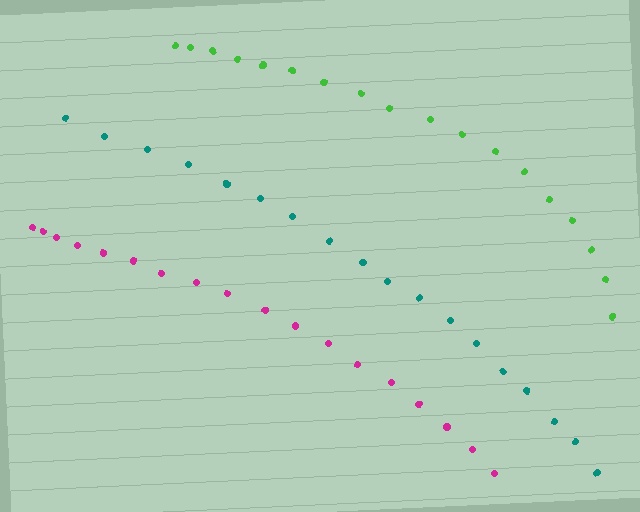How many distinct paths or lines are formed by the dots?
There are 3 distinct paths.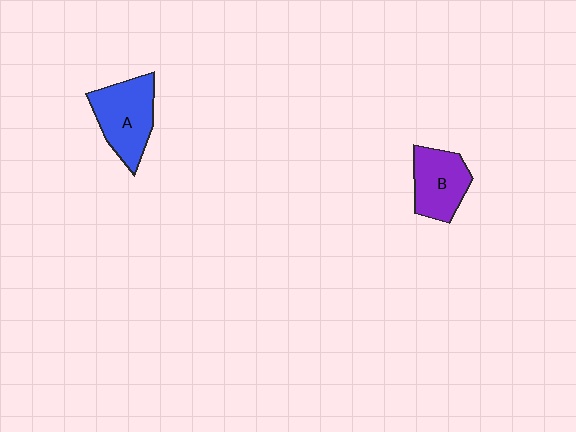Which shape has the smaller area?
Shape B (purple).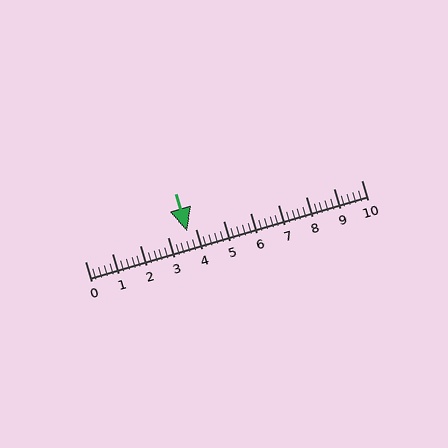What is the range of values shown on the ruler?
The ruler shows values from 0 to 10.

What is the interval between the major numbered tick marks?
The major tick marks are spaced 1 units apart.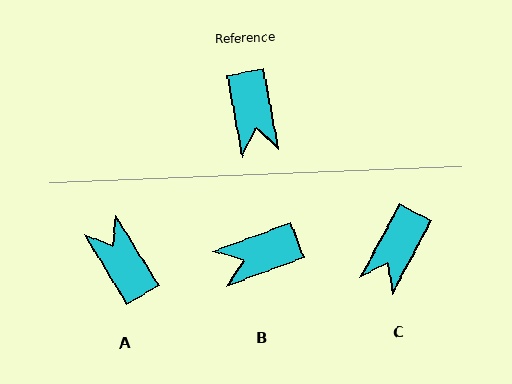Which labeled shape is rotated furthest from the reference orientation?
A, about 159 degrees away.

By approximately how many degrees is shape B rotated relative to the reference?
Approximately 80 degrees clockwise.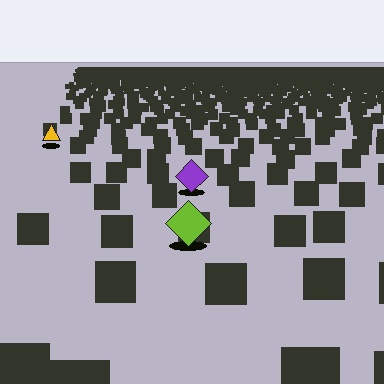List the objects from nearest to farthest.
From nearest to farthest: the lime diamond, the purple diamond, the yellow triangle.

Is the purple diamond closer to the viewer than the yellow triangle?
Yes. The purple diamond is closer — you can tell from the texture gradient: the ground texture is coarser near it.